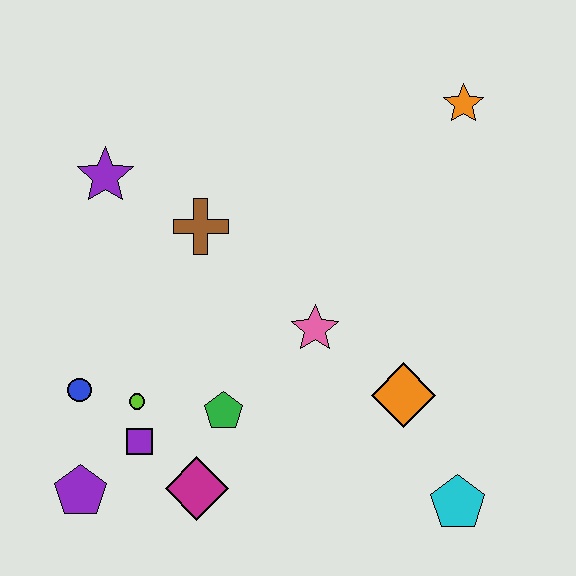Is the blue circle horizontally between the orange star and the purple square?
No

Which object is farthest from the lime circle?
The orange star is farthest from the lime circle.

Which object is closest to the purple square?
The lime circle is closest to the purple square.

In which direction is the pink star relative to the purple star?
The pink star is to the right of the purple star.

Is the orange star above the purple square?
Yes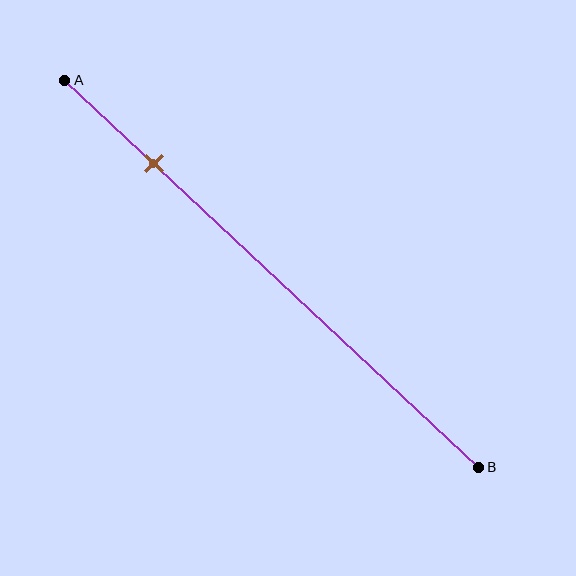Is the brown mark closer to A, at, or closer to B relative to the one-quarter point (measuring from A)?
The brown mark is closer to point A than the one-quarter point of segment AB.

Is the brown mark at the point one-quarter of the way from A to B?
No, the mark is at about 20% from A, not at the 25% one-quarter point.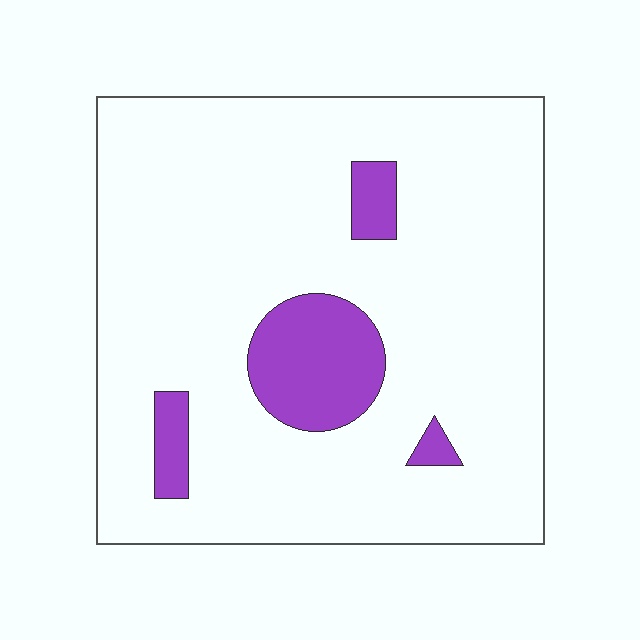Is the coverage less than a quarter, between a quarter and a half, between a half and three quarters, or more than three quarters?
Less than a quarter.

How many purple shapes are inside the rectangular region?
4.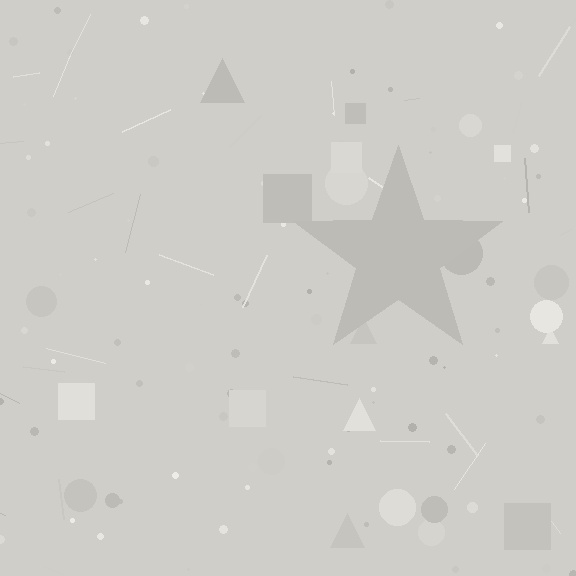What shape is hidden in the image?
A star is hidden in the image.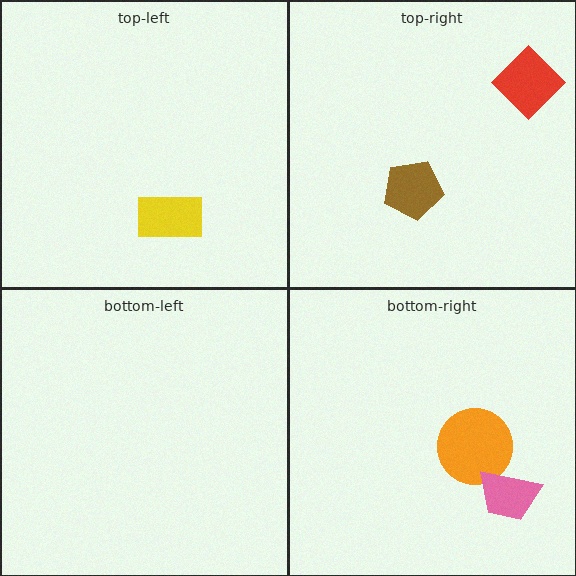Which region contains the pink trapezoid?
The bottom-right region.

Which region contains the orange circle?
The bottom-right region.